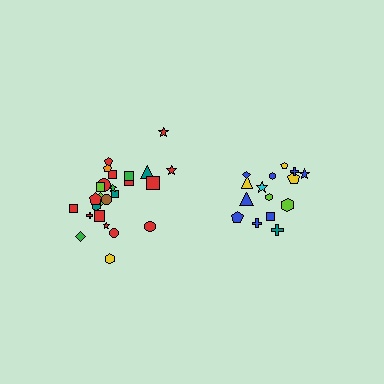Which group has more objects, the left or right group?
The left group.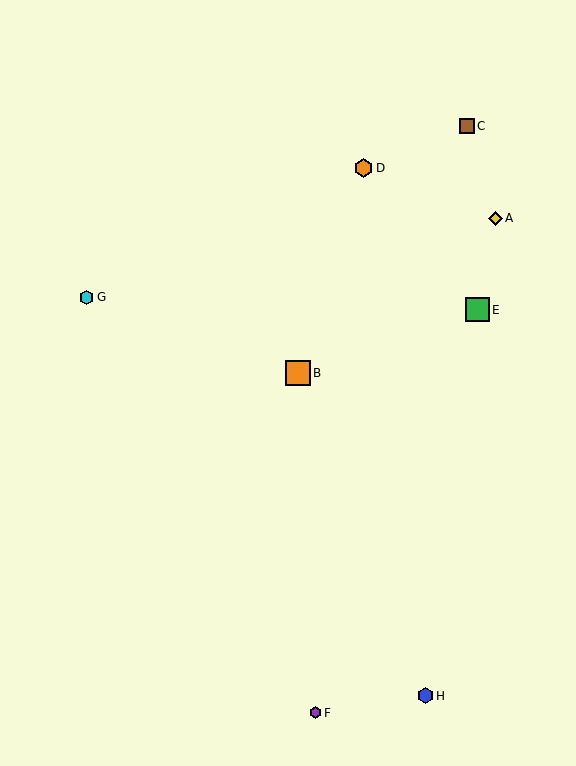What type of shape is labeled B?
Shape B is an orange square.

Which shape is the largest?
The orange square (labeled B) is the largest.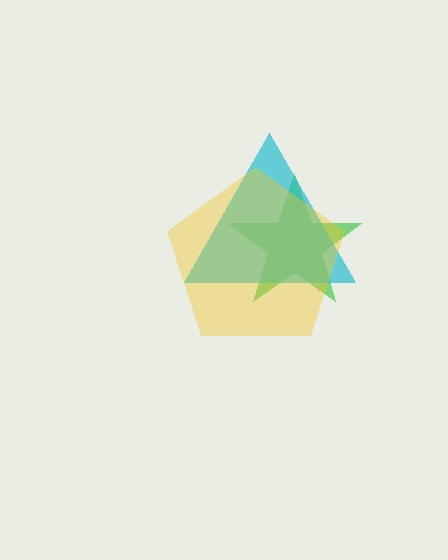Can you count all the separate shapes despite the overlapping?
Yes, there are 3 separate shapes.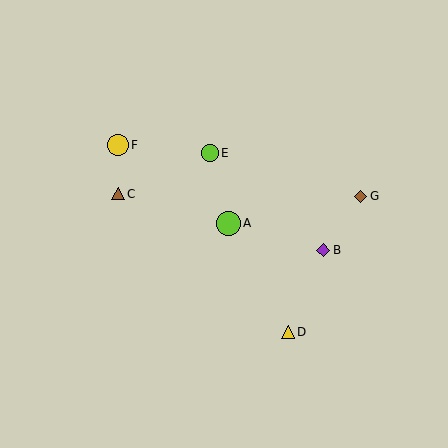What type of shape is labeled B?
Shape B is a purple diamond.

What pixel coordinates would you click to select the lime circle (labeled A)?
Click at (228, 223) to select the lime circle A.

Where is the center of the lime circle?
The center of the lime circle is at (228, 223).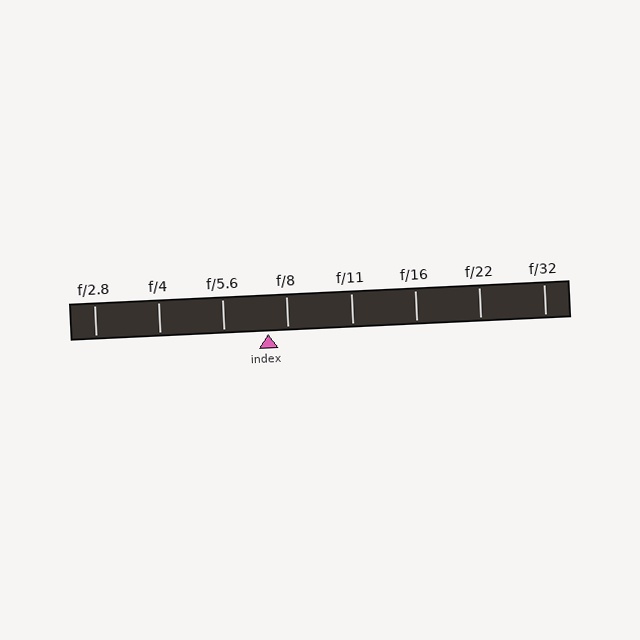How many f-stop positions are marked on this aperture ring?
There are 8 f-stop positions marked.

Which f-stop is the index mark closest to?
The index mark is closest to f/8.